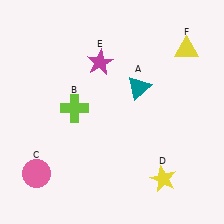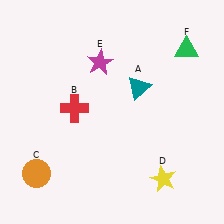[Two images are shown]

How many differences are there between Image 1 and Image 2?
There are 3 differences between the two images.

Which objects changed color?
B changed from lime to red. C changed from pink to orange. F changed from yellow to green.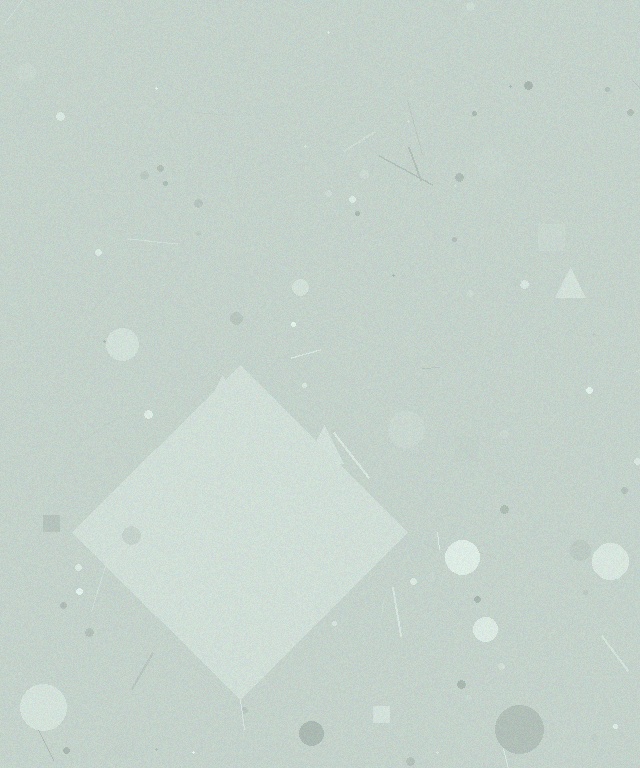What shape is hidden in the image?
A diamond is hidden in the image.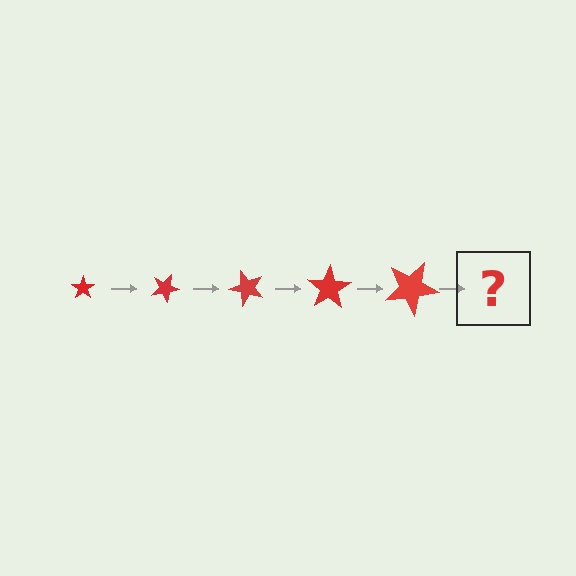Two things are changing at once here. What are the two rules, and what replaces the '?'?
The two rules are that the star grows larger each step and it rotates 25 degrees each step. The '?' should be a star, larger than the previous one and rotated 125 degrees from the start.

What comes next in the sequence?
The next element should be a star, larger than the previous one and rotated 125 degrees from the start.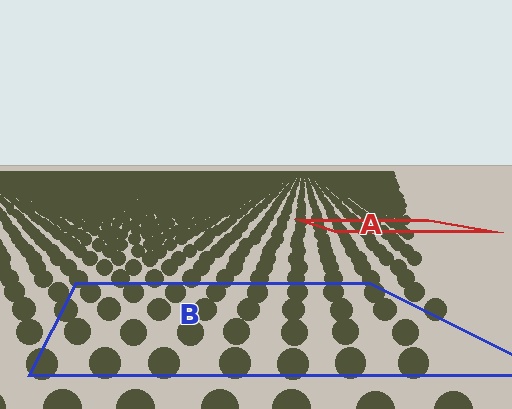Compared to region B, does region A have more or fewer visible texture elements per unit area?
Region A has more texture elements per unit area — they are packed more densely because it is farther away.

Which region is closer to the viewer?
Region B is closer. The texture elements there are larger and more spread out.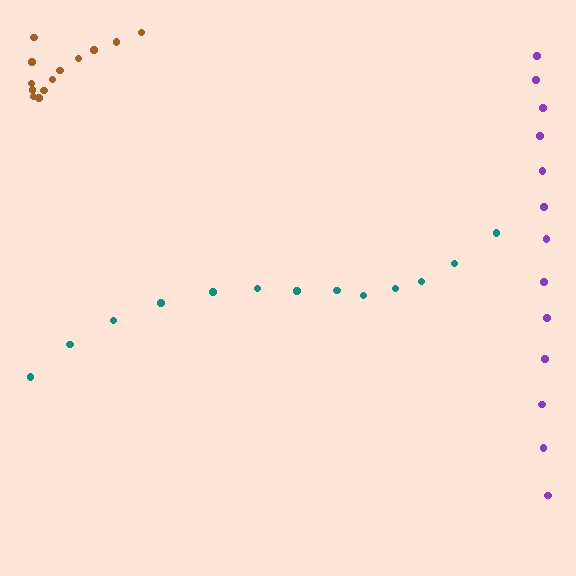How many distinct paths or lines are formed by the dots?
There are 3 distinct paths.